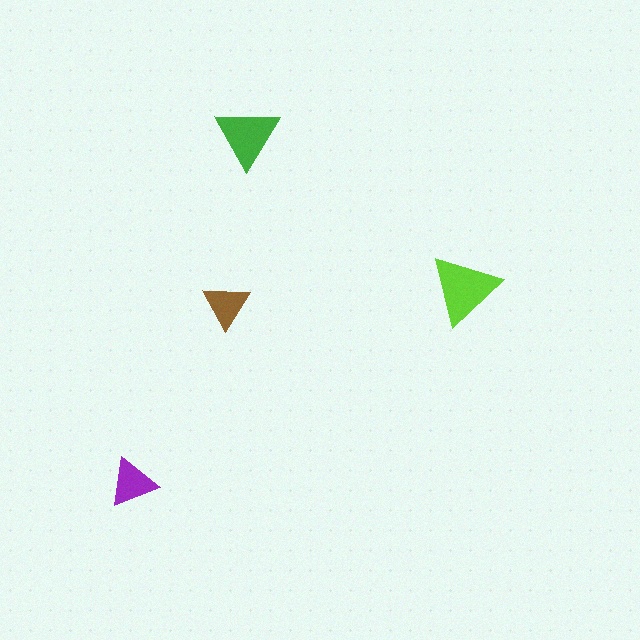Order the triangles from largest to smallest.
the lime one, the green one, the purple one, the brown one.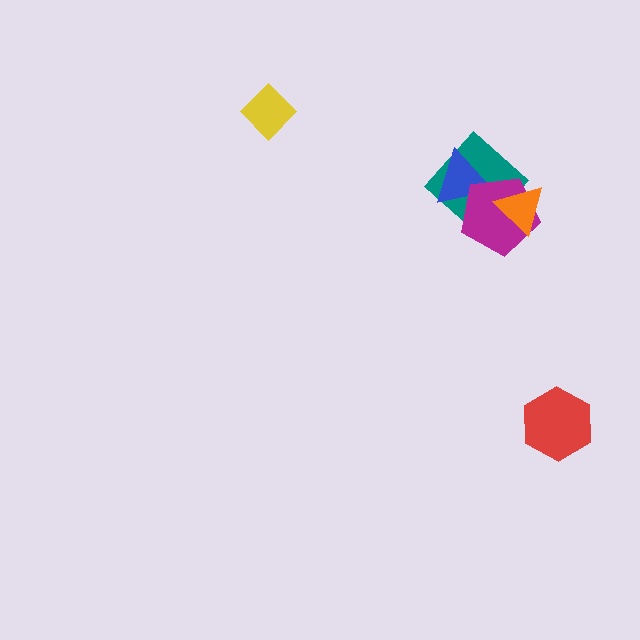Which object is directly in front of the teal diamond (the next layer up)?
The blue triangle is directly in front of the teal diamond.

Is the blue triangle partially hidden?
Yes, it is partially covered by another shape.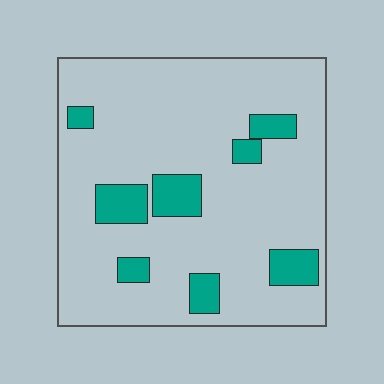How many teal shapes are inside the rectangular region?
8.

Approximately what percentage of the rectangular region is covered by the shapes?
Approximately 15%.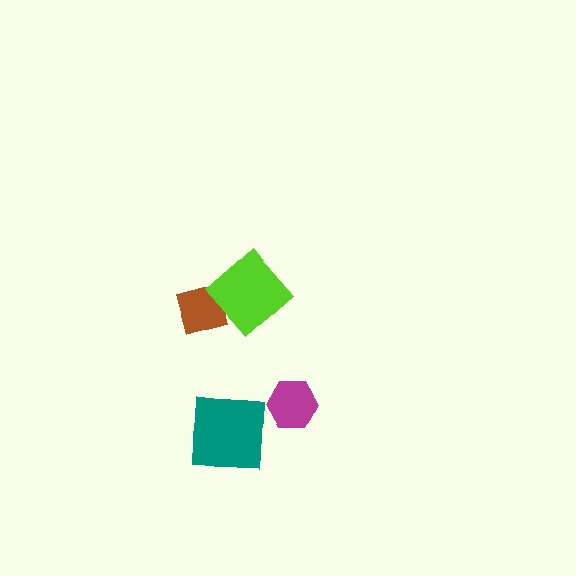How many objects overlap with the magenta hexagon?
0 objects overlap with the magenta hexagon.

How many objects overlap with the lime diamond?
1 object overlaps with the lime diamond.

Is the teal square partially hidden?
No, no other shape covers it.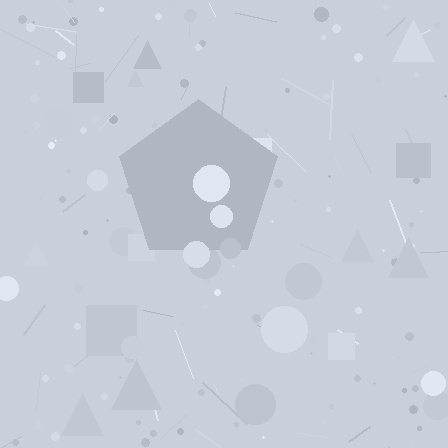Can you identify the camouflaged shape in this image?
The camouflaged shape is a pentagon.